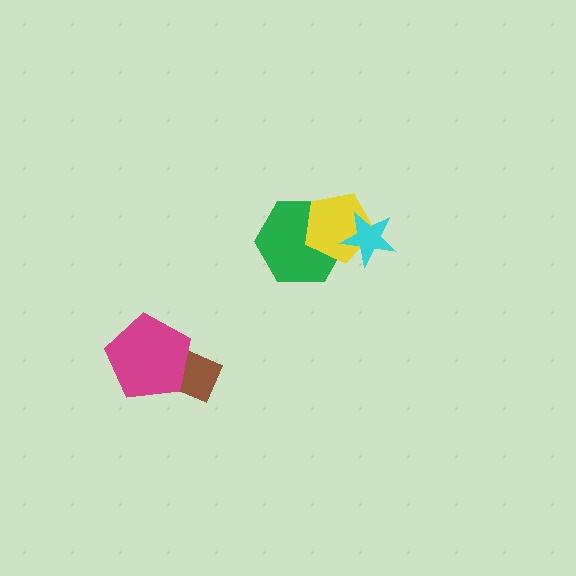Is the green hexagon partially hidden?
Yes, it is partially covered by another shape.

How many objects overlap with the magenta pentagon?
1 object overlaps with the magenta pentagon.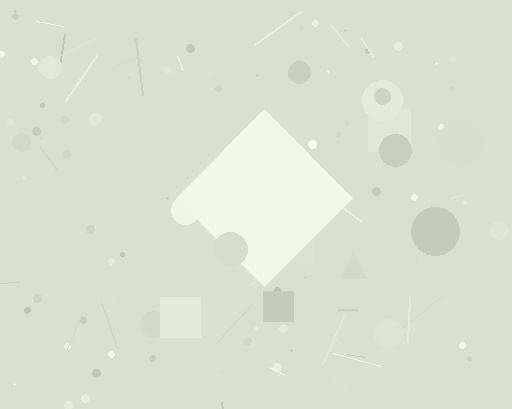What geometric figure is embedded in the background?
A diamond is embedded in the background.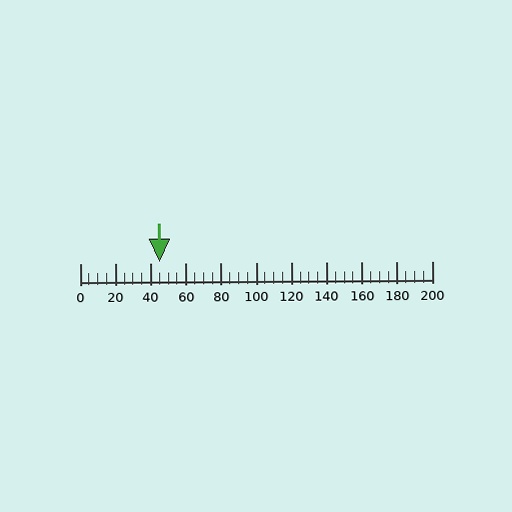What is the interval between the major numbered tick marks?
The major tick marks are spaced 20 units apart.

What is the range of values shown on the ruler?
The ruler shows values from 0 to 200.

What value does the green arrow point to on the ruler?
The green arrow points to approximately 45.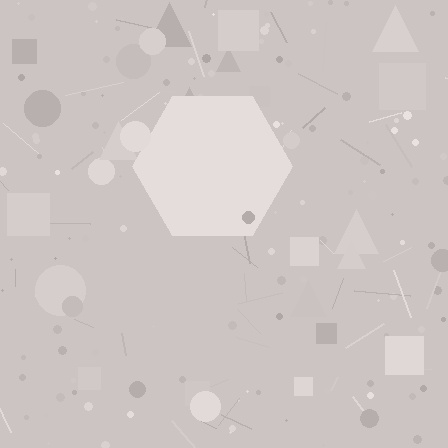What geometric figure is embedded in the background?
A hexagon is embedded in the background.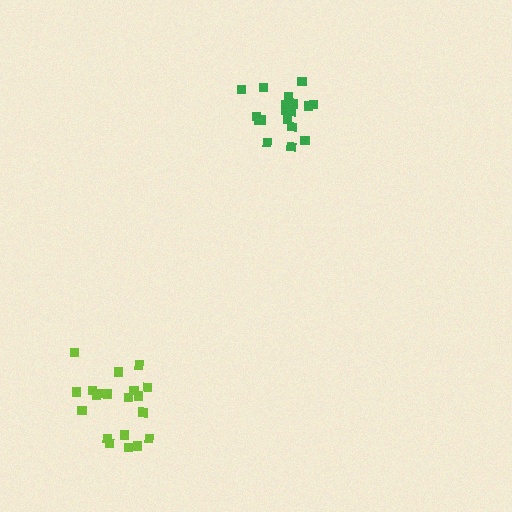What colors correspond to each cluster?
The clusters are colored: lime, green.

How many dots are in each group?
Group 1: 20 dots, Group 2: 18 dots (38 total).